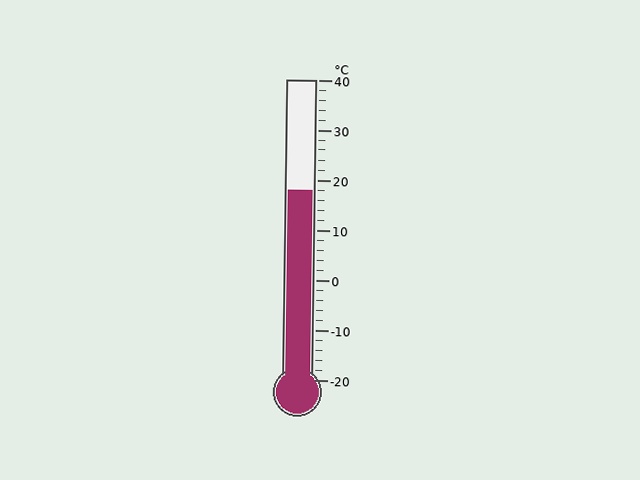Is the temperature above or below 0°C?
The temperature is above 0°C.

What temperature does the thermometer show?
The thermometer shows approximately 18°C.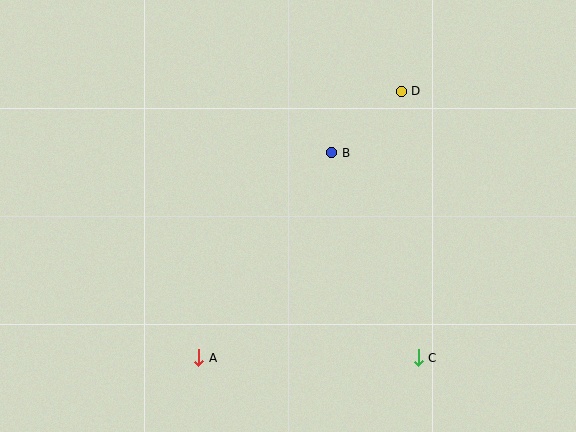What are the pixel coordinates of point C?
Point C is at (418, 358).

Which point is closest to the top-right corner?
Point D is closest to the top-right corner.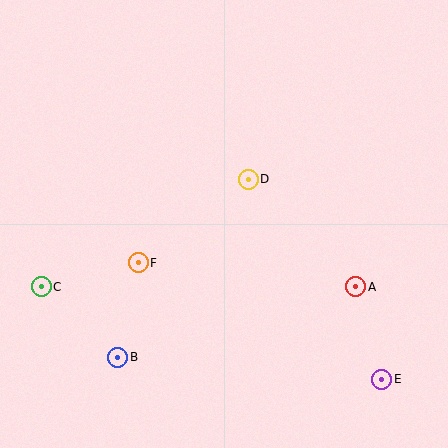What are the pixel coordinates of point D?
Point D is at (248, 179).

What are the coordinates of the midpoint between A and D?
The midpoint between A and D is at (302, 233).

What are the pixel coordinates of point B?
Point B is at (118, 357).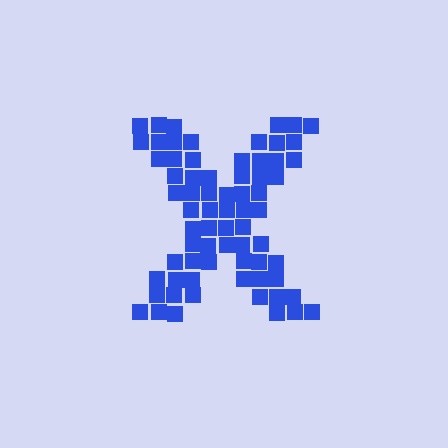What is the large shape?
The large shape is the letter X.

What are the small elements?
The small elements are squares.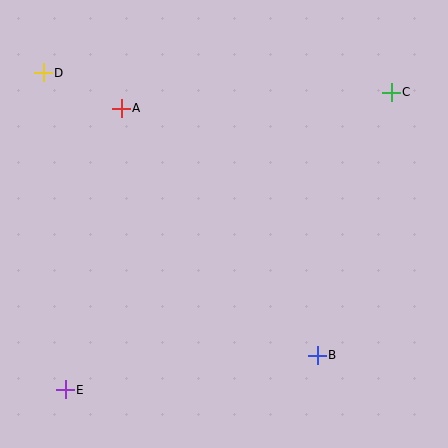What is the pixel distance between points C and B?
The distance between C and B is 273 pixels.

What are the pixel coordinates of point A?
Point A is at (121, 108).